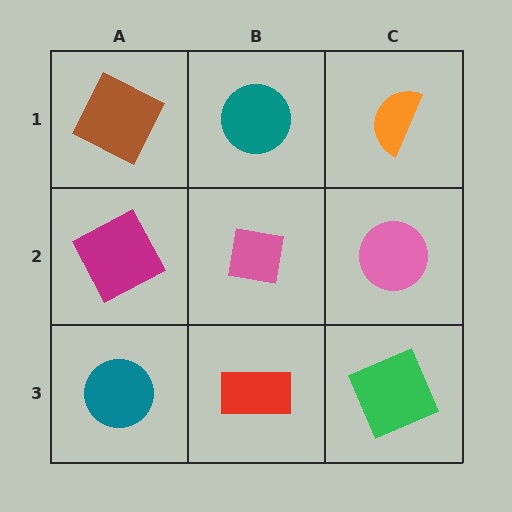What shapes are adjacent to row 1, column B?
A pink square (row 2, column B), a brown square (row 1, column A), an orange semicircle (row 1, column C).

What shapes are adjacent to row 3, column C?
A pink circle (row 2, column C), a red rectangle (row 3, column B).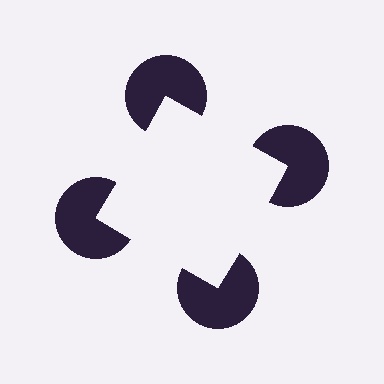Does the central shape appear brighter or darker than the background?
It typically appears slightly brighter than the background, even though no actual brightness change is drawn.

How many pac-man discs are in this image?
There are 4 — one at each vertex of the illusory square.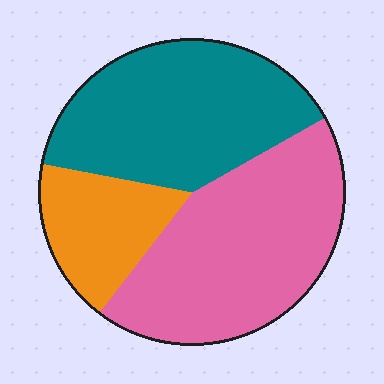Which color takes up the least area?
Orange, at roughly 20%.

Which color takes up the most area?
Pink, at roughly 45%.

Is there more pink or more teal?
Pink.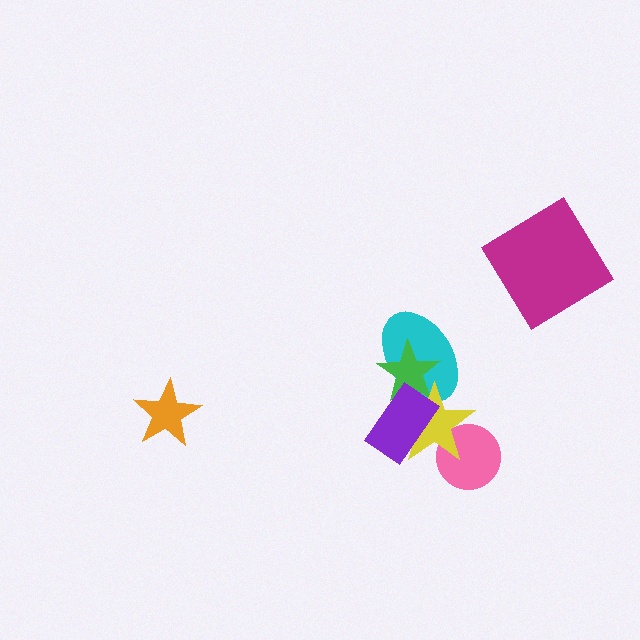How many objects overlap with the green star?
3 objects overlap with the green star.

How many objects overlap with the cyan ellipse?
3 objects overlap with the cyan ellipse.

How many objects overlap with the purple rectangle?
3 objects overlap with the purple rectangle.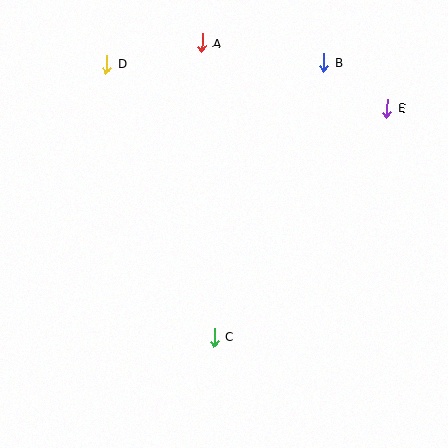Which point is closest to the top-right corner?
Point E is closest to the top-right corner.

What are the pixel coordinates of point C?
Point C is at (214, 337).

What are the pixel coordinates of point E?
Point E is at (387, 108).